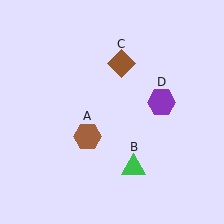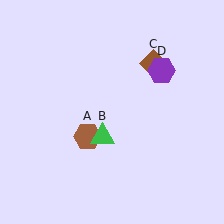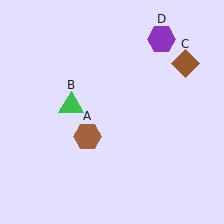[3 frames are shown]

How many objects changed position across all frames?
3 objects changed position: green triangle (object B), brown diamond (object C), purple hexagon (object D).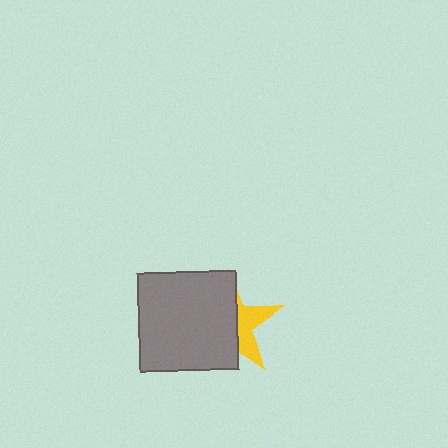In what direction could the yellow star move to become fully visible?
The yellow star could move right. That would shift it out from behind the gray square entirely.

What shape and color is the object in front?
The object in front is a gray square.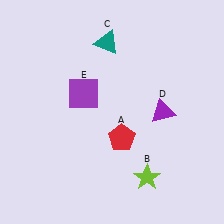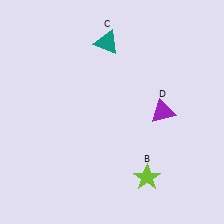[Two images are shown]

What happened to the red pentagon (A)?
The red pentagon (A) was removed in Image 2. It was in the bottom-right area of Image 1.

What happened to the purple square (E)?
The purple square (E) was removed in Image 2. It was in the top-left area of Image 1.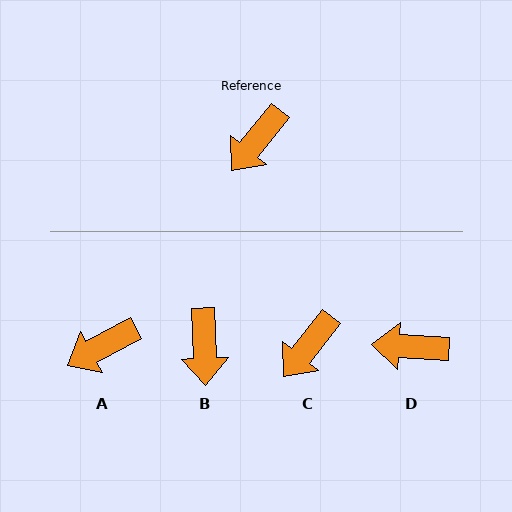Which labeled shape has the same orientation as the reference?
C.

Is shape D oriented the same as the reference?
No, it is off by about 54 degrees.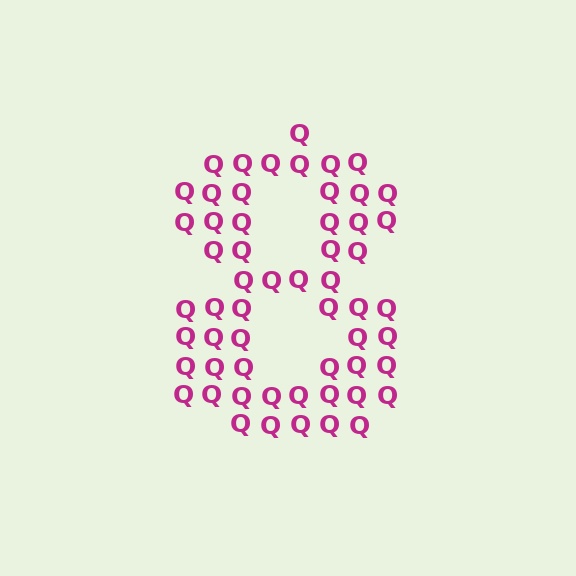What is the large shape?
The large shape is the digit 8.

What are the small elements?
The small elements are letter Q's.